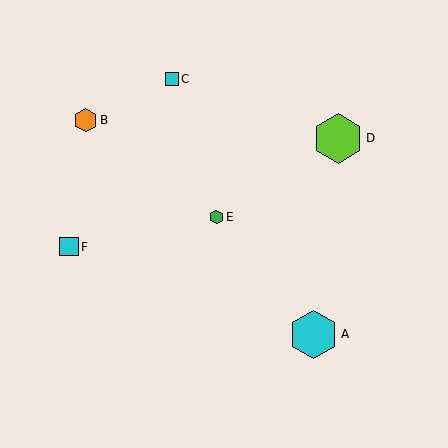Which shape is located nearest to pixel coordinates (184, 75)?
The cyan square (labeled C) at (172, 79) is nearest to that location.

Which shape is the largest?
The lime hexagon (labeled D) is the largest.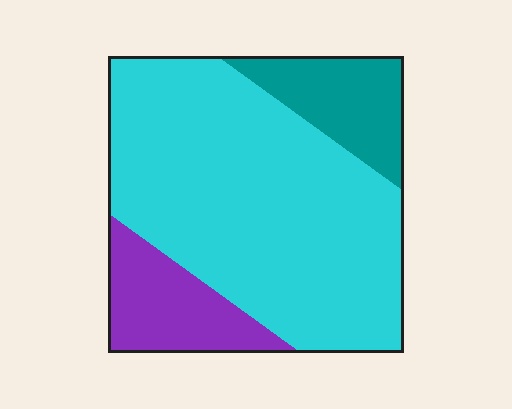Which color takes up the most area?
Cyan, at roughly 70%.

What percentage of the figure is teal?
Teal takes up about one eighth (1/8) of the figure.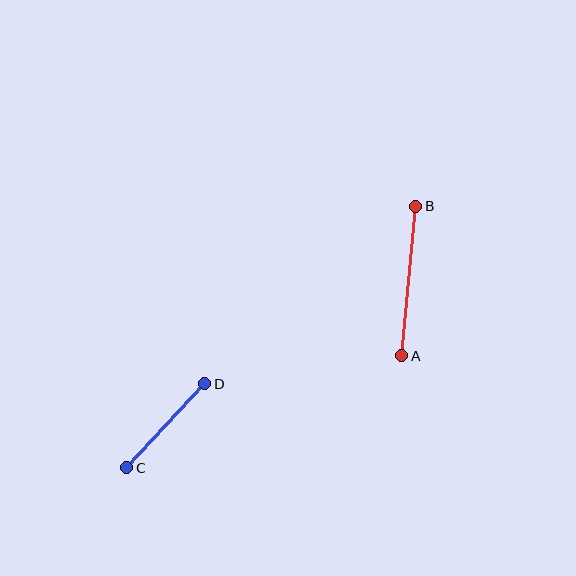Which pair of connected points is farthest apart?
Points A and B are farthest apart.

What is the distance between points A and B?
The distance is approximately 150 pixels.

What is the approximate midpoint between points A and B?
The midpoint is at approximately (409, 281) pixels.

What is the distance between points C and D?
The distance is approximately 115 pixels.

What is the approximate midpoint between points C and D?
The midpoint is at approximately (166, 426) pixels.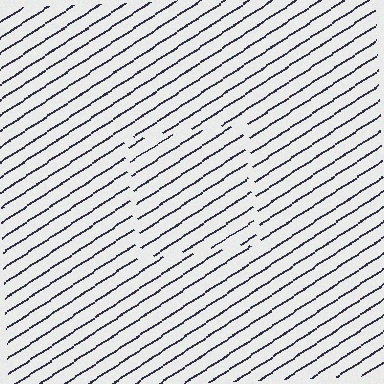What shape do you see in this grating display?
An illusory square. The interior of the shape contains the same grating, shifted by half a period — the contour is defined by the phase discontinuity where line-ends from the inner and outer gratings abut.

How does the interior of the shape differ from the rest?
The interior of the shape contains the same grating, shifted by half a period — the contour is defined by the phase discontinuity where line-ends from the inner and outer gratings abut.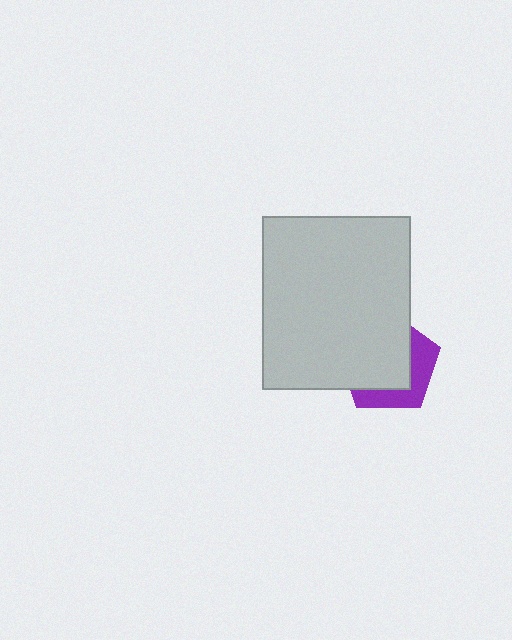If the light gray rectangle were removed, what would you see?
You would see the complete purple pentagon.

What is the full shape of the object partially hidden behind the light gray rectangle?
The partially hidden object is a purple pentagon.